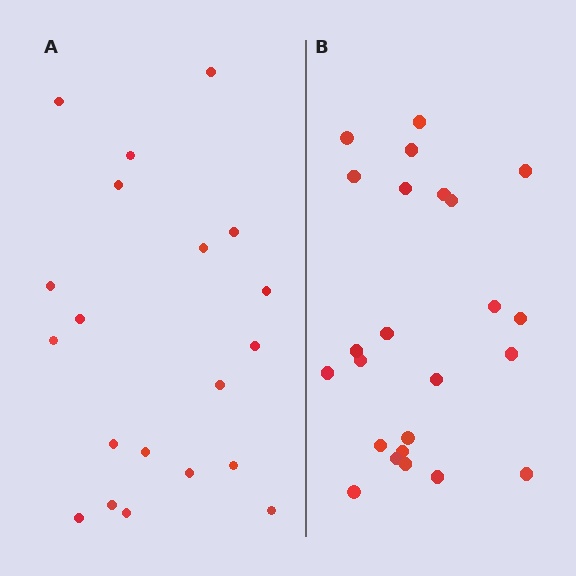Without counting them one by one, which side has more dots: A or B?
Region B (the right region) has more dots.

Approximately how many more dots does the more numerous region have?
Region B has about 4 more dots than region A.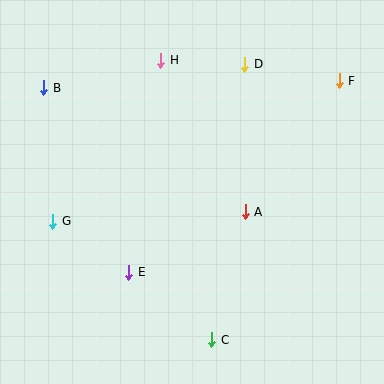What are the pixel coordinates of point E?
Point E is at (129, 272).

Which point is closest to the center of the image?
Point A at (245, 212) is closest to the center.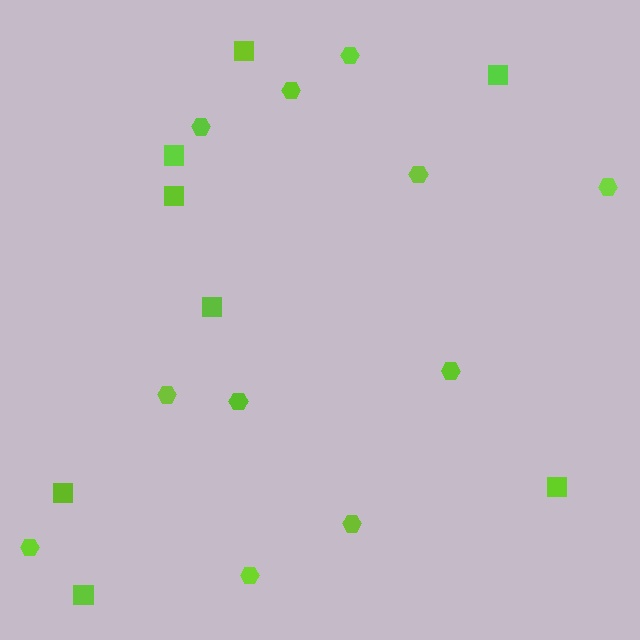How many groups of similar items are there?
There are 2 groups: one group of squares (8) and one group of hexagons (11).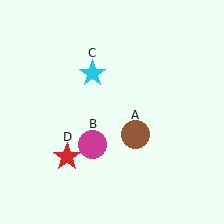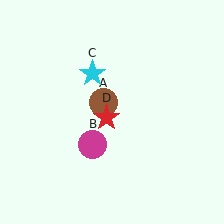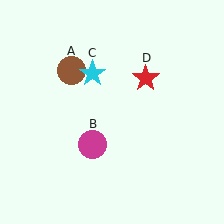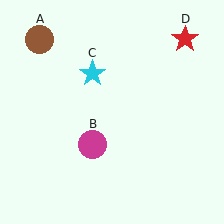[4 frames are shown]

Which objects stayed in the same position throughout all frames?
Magenta circle (object B) and cyan star (object C) remained stationary.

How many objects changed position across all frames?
2 objects changed position: brown circle (object A), red star (object D).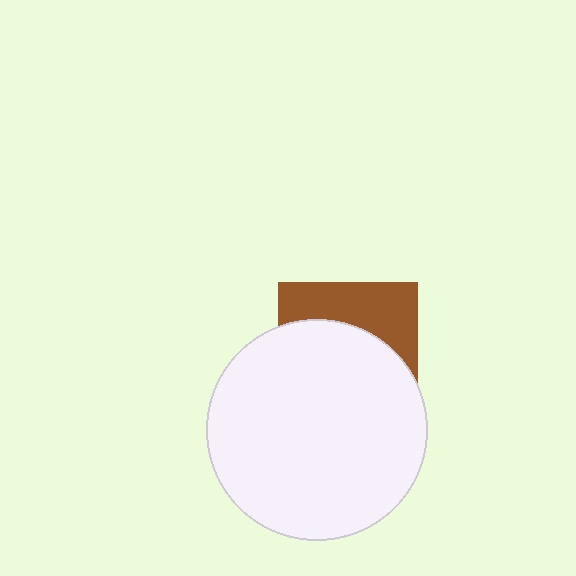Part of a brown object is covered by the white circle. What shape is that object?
It is a square.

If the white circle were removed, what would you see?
You would see the complete brown square.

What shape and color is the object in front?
The object in front is a white circle.